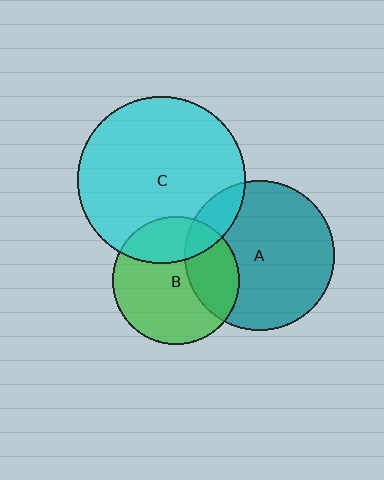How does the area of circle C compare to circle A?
Approximately 1.2 times.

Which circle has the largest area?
Circle C (cyan).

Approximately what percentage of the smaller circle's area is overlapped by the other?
Approximately 25%.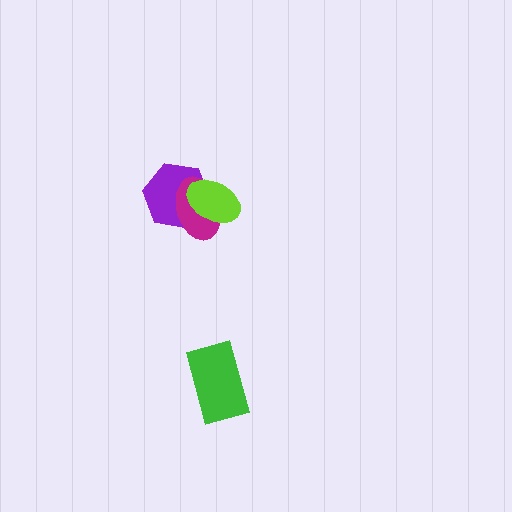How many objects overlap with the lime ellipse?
2 objects overlap with the lime ellipse.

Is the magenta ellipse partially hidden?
Yes, it is partially covered by another shape.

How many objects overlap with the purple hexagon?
2 objects overlap with the purple hexagon.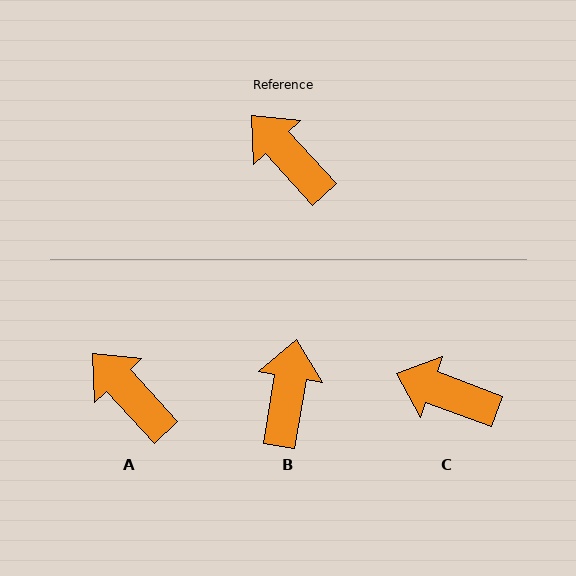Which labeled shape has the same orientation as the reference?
A.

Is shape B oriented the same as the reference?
No, it is off by about 53 degrees.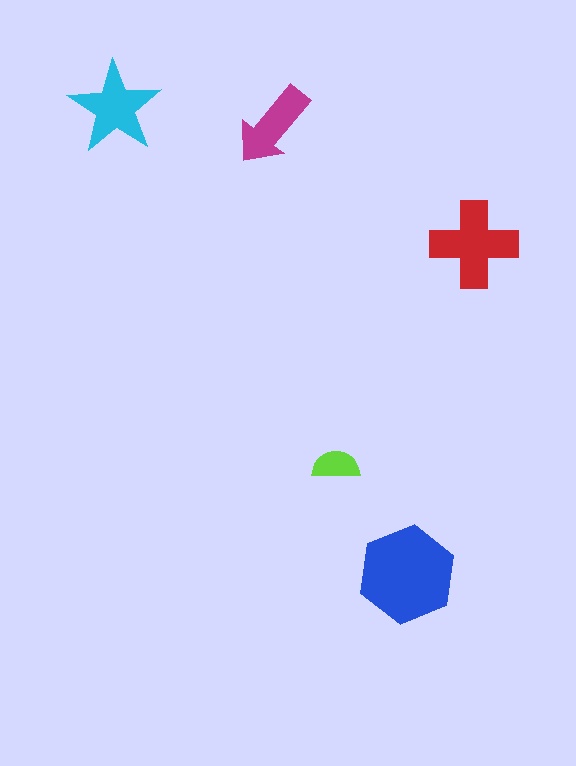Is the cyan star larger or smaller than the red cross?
Smaller.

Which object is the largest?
The blue hexagon.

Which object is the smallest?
The lime semicircle.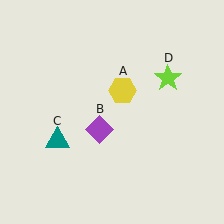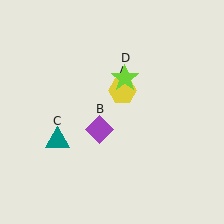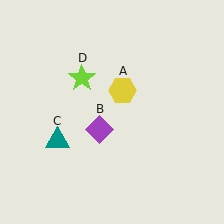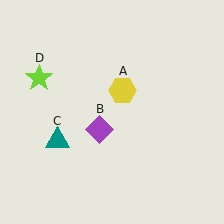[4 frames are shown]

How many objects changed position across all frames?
1 object changed position: lime star (object D).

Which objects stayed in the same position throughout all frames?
Yellow hexagon (object A) and purple diamond (object B) and teal triangle (object C) remained stationary.